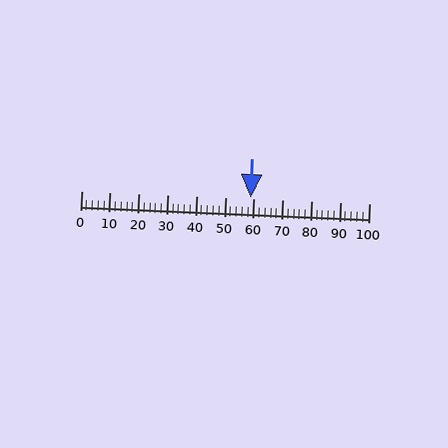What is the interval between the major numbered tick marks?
The major tick marks are spaced 10 units apart.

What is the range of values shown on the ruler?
The ruler shows values from 0 to 100.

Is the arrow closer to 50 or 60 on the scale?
The arrow is closer to 60.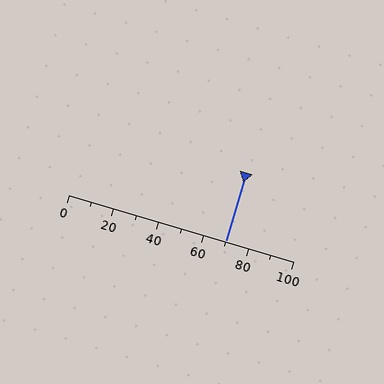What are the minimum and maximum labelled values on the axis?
The axis runs from 0 to 100.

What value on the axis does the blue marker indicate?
The marker indicates approximately 70.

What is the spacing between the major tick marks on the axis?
The major ticks are spaced 20 apart.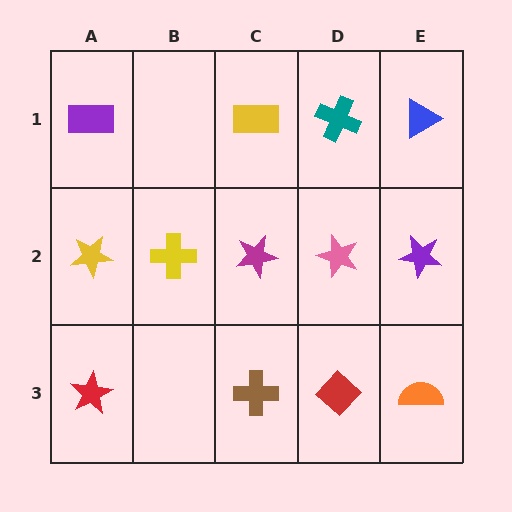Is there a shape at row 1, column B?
No, that cell is empty.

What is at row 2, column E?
A purple star.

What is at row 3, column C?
A brown cross.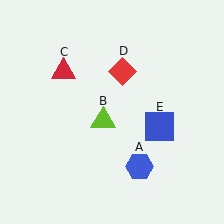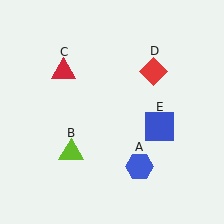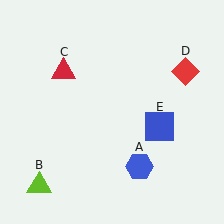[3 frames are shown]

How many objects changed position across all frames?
2 objects changed position: lime triangle (object B), red diamond (object D).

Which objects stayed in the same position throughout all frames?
Blue hexagon (object A) and red triangle (object C) and blue square (object E) remained stationary.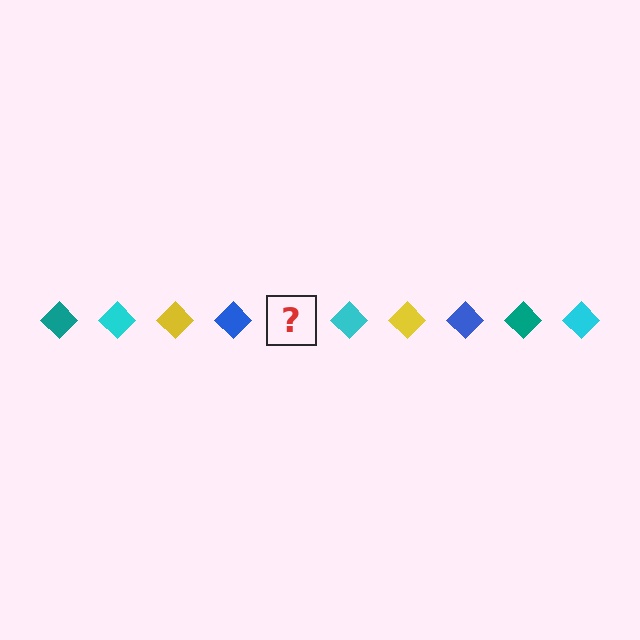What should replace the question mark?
The question mark should be replaced with a teal diamond.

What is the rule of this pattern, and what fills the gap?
The rule is that the pattern cycles through teal, cyan, yellow, blue diamonds. The gap should be filled with a teal diamond.